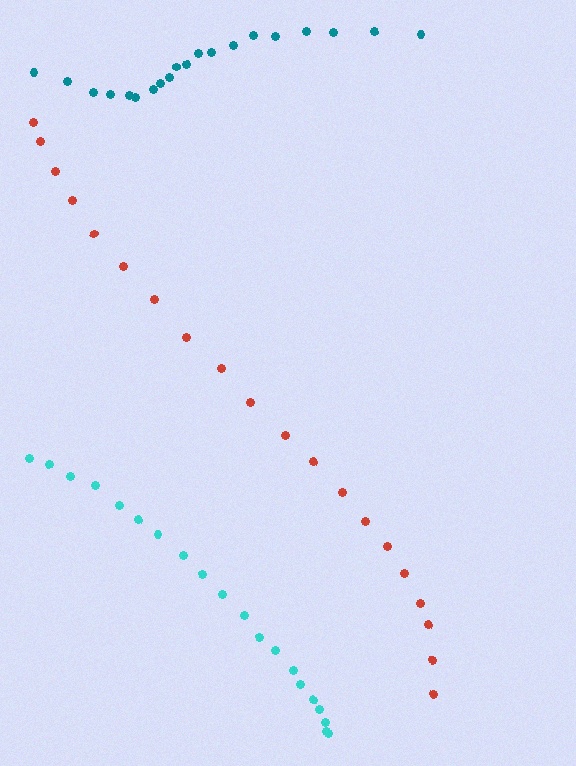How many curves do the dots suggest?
There are 3 distinct paths.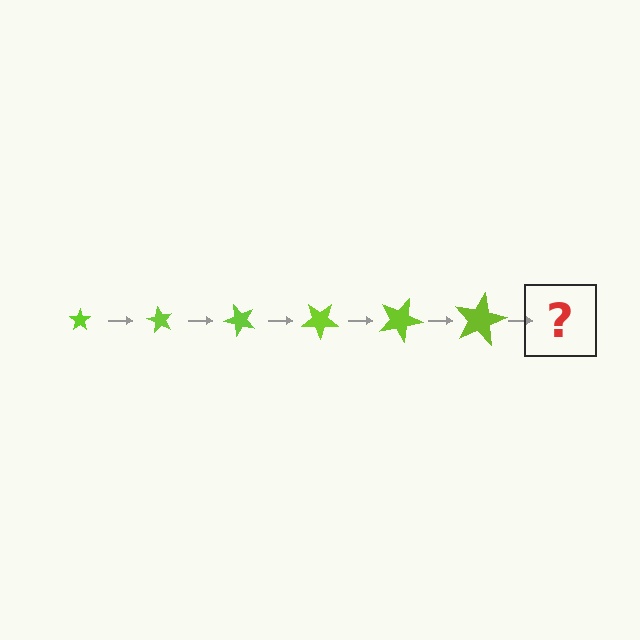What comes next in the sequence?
The next element should be a star, larger than the previous one and rotated 360 degrees from the start.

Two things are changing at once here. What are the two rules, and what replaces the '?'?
The two rules are that the star grows larger each step and it rotates 60 degrees each step. The '?' should be a star, larger than the previous one and rotated 360 degrees from the start.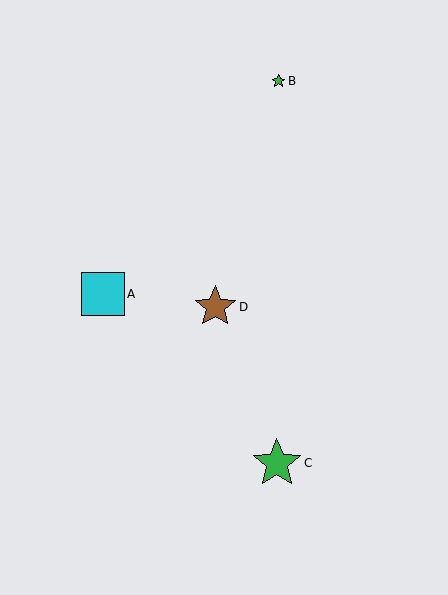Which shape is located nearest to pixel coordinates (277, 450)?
The green star (labeled C) at (277, 463) is nearest to that location.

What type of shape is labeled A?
Shape A is a cyan square.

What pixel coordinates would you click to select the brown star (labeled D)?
Click at (215, 307) to select the brown star D.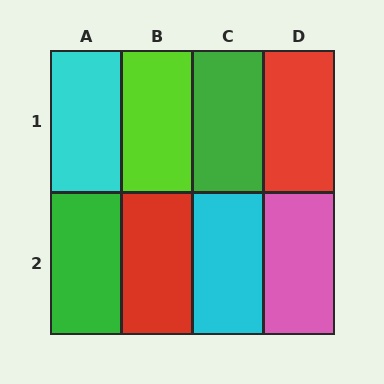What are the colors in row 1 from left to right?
Cyan, lime, green, red.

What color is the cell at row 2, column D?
Pink.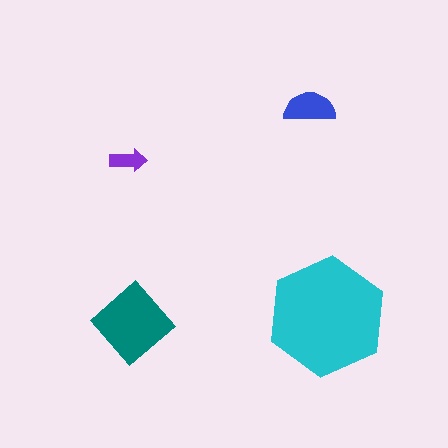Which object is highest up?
The blue semicircle is topmost.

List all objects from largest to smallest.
The cyan hexagon, the teal diamond, the blue semicircle, the purple arrow.